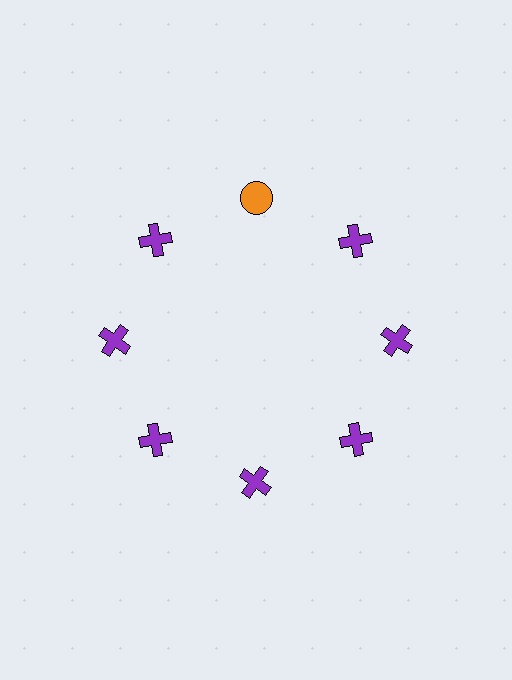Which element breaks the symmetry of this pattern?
The orange circle at roughly the 12 o'clock position breaks the symmetry. All other shapes are purple crosses.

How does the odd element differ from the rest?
It differs in both color (orange instead of purple) and shape (circle instead of cross).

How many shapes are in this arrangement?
There are 8 shapes arranged in a ring pattern.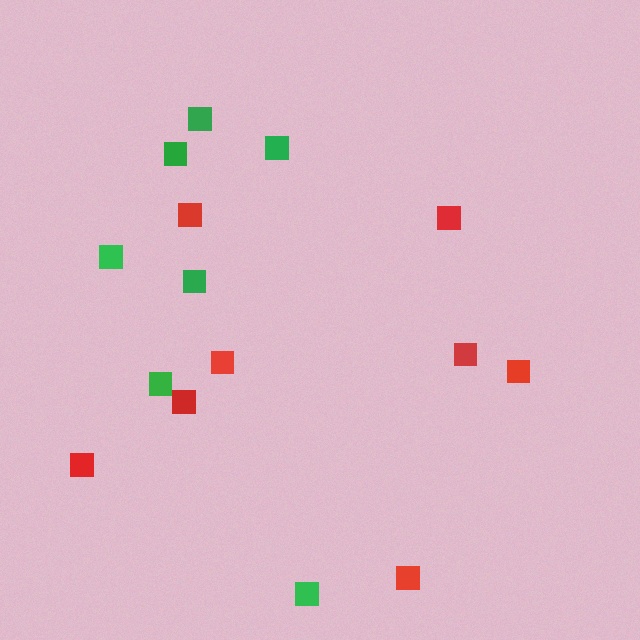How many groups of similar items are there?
There are 2 groups: one group of red squares (8) and one group of green squares (7).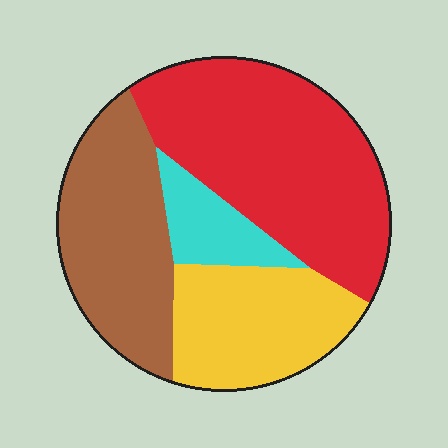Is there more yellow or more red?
Red.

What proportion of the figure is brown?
Brown takes up between a quarter and a half of the figure.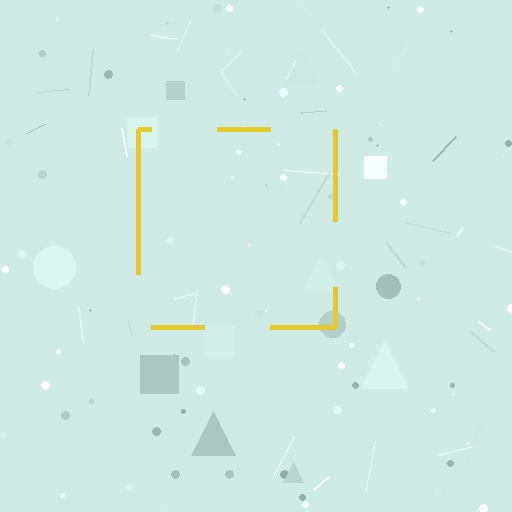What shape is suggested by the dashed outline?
The dashed outline suggests a square.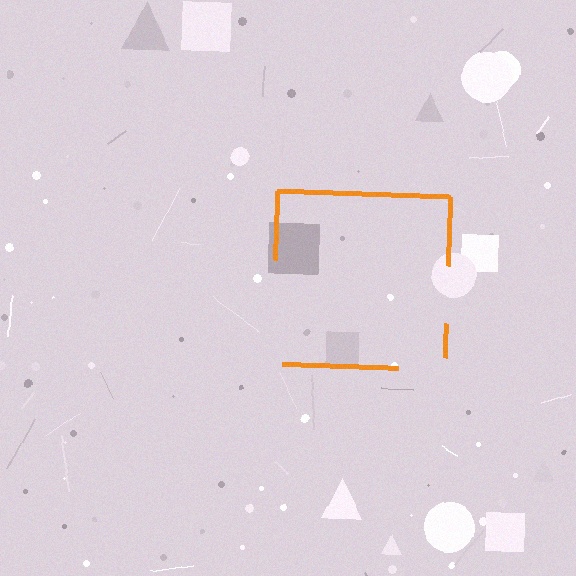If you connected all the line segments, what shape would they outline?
They would outline a square.